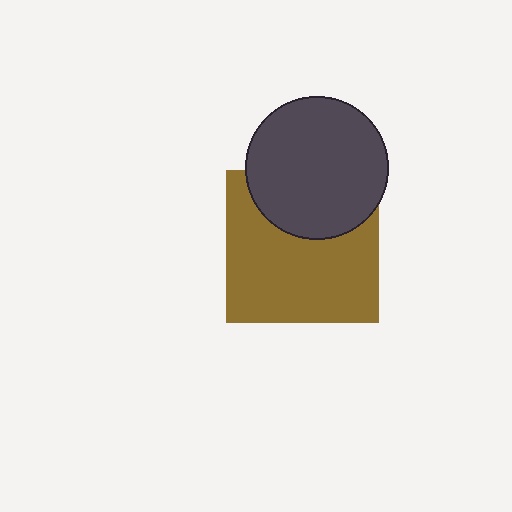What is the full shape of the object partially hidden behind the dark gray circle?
The partially hidden object is a brown square.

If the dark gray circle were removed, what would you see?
You would see the complete brown square.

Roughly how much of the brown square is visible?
Most of it is visible (roughly 68%).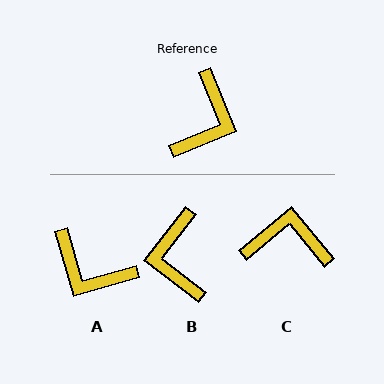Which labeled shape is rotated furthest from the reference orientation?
B, about 150 degrees away.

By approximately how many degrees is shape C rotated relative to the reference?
Approximately 107 degrees counter-clockwise.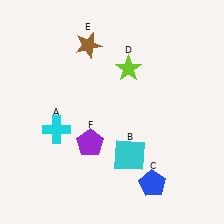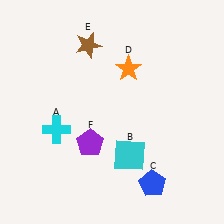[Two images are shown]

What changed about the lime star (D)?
In Image 1, D is lime. In Image 2, it changed to orange.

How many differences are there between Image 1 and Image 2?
There is 1 difference between the two images.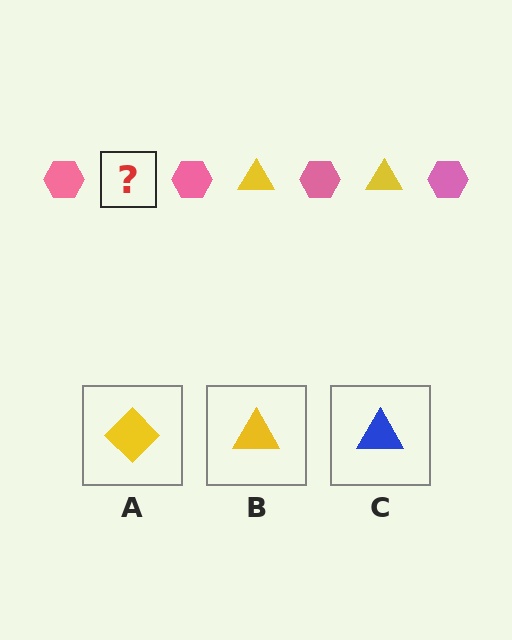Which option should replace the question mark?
Option B.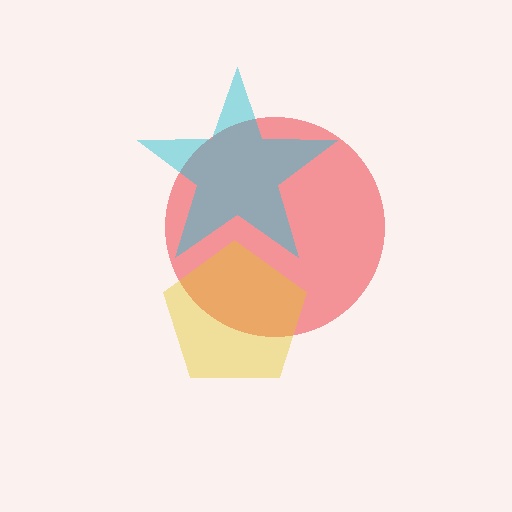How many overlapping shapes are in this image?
There are 3 overlapping shapes in the image.